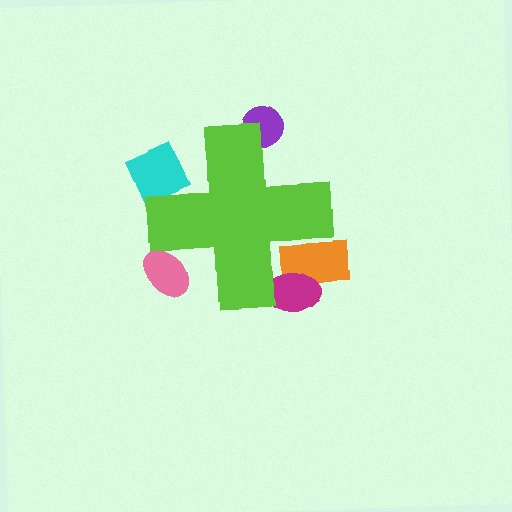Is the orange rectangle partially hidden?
Yes, the orange rectangle is partially hidden behind the lime cross.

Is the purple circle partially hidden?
Yes, the purple circle is partially hidden behind the lime cross.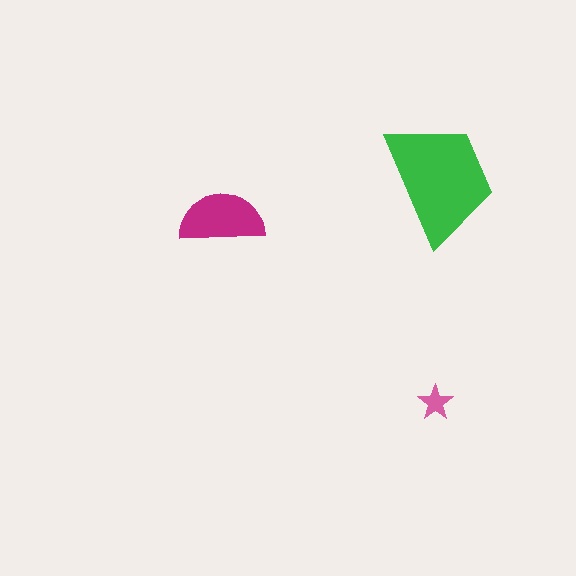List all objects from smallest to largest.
The pink star, the magenta semicircle, the green trapezoid.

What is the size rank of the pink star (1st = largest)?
3rd.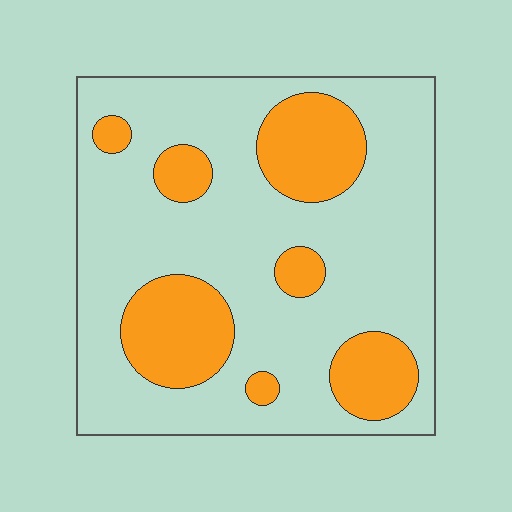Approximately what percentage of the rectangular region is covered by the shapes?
Approximately 25%.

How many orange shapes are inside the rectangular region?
7.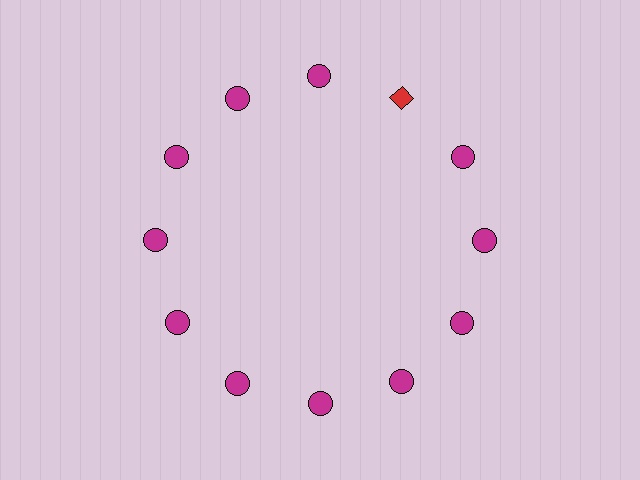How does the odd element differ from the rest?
It differs in both color (red instead of magenta) and shape (diamond instead of circle).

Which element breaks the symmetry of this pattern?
The red diamond at roughly the 1 o'clock position breaks the symmetry. All other shapes are magenta circles.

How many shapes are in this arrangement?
There are 12 shapes arranged in a ring pattern.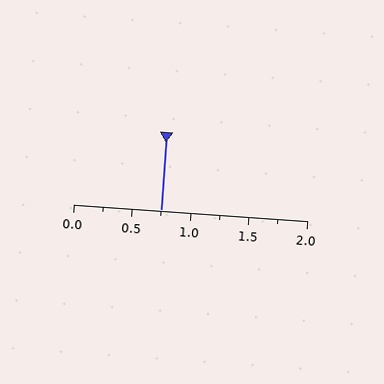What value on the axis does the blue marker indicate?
The marker indicates approximately 0.75.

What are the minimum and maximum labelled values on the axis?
The axis runs from 0.0 to 2.0.